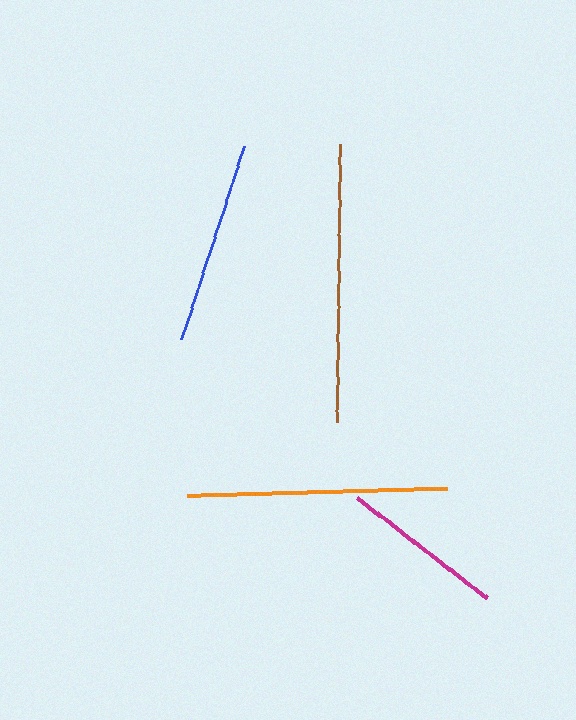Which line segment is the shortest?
The magenta line is the shortest at approximately 164 pixels.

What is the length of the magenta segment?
The magenta segment is approximately 164 pixels long.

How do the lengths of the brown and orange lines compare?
The brown and orange lines are approximately the same length.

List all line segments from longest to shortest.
From longest to shortest: brown, orange, blue, magenta.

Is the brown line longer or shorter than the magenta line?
The brown line is longer than the magenta line.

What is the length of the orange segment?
The orange segment is approximately 260 pixels long.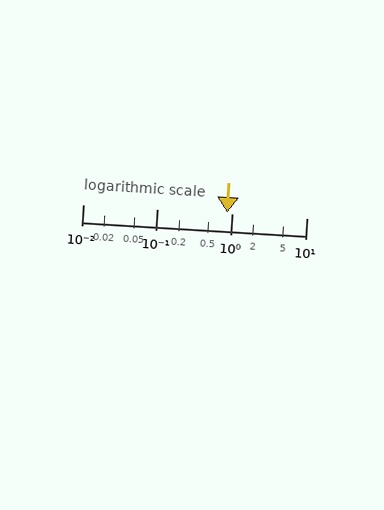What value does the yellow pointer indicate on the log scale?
The pointer indicates approximately 0.87.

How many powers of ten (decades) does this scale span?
The scale spans 3 decades, from 0.01 to 10.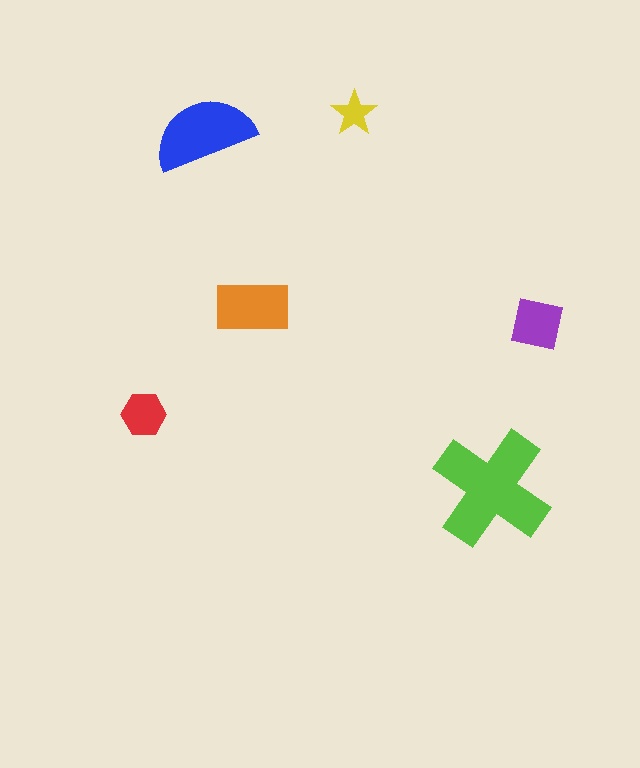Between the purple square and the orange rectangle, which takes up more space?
The orange rectangle.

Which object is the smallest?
The yellow star.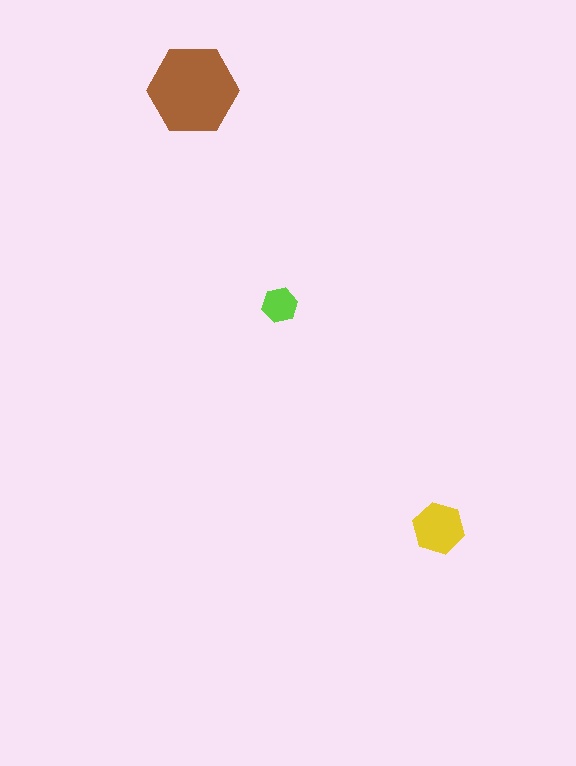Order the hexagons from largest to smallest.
the brown one, the yellow one, the lime one.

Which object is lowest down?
The yellow hexagon is bottommost.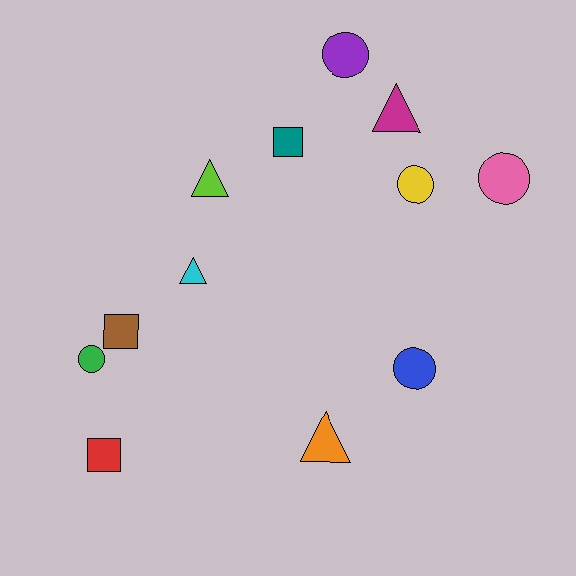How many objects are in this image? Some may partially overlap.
There are 12 objects.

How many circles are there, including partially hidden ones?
There are 5 circles.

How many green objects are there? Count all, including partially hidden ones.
There is 1 green object.